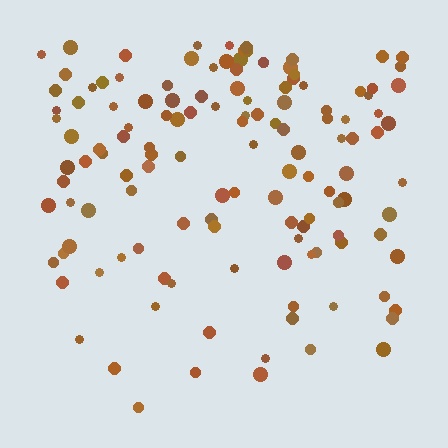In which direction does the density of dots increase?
From bottom to top, with the top side densest.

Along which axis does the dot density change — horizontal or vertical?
Vertical.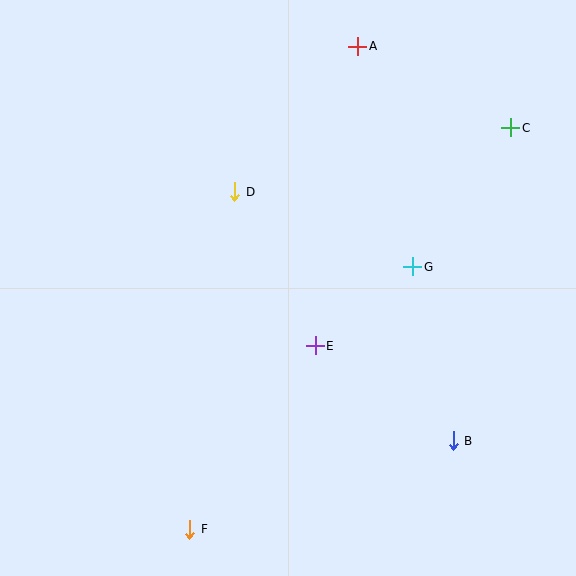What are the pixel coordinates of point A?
Point A is at (358, 46).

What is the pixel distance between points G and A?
The distance between G and A is 227 pixels.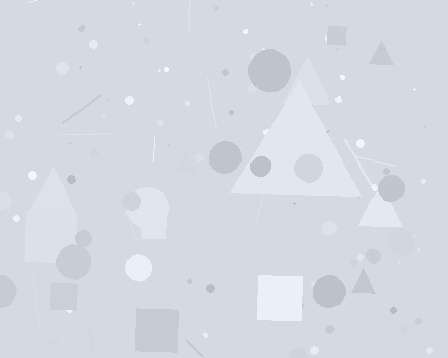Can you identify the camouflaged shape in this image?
The camouflaged shape is a triangle.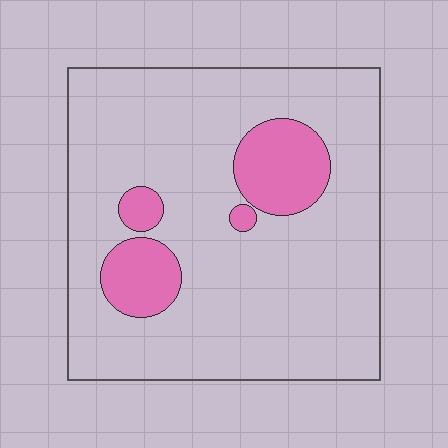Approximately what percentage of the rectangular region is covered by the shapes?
Approximately 15%.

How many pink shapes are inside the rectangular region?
4.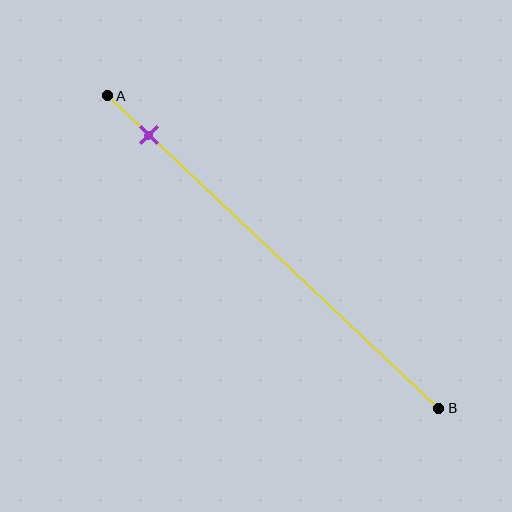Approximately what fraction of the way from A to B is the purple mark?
The purple mark is approximately 15% of the way from A to B.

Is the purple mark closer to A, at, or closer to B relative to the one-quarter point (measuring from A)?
The purple mark is closer to point A than the one-quarter point of segment AB.